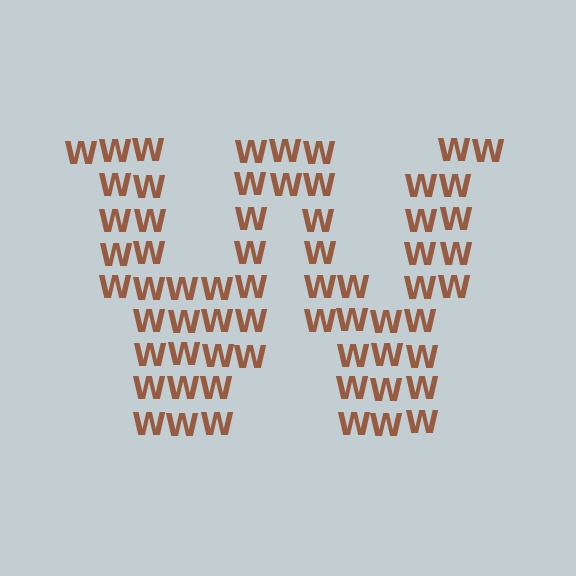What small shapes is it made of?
It is made of small letter W's.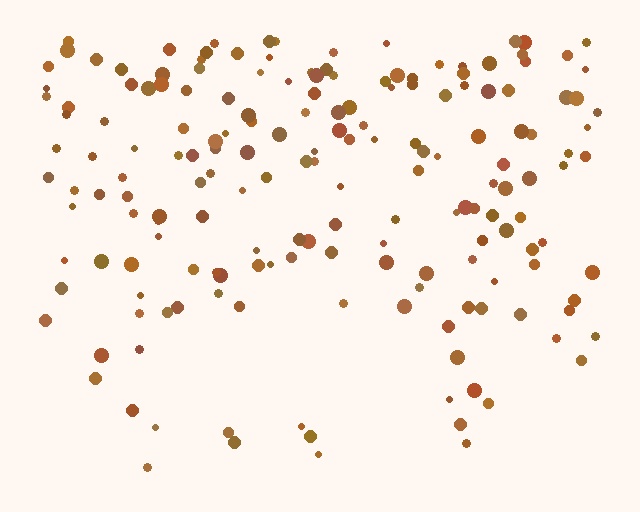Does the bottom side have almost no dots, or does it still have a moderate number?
Still a moderate number, just noticeably fewer than the top.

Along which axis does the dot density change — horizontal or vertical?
Vertical.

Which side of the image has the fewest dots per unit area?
The bottom.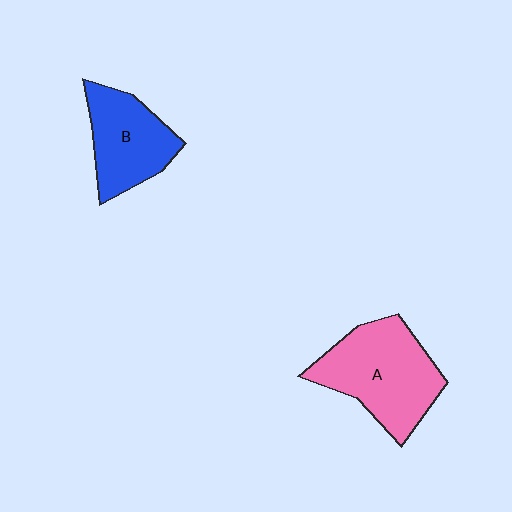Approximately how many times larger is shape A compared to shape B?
Approximately 1.4 times.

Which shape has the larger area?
Shape A (pink).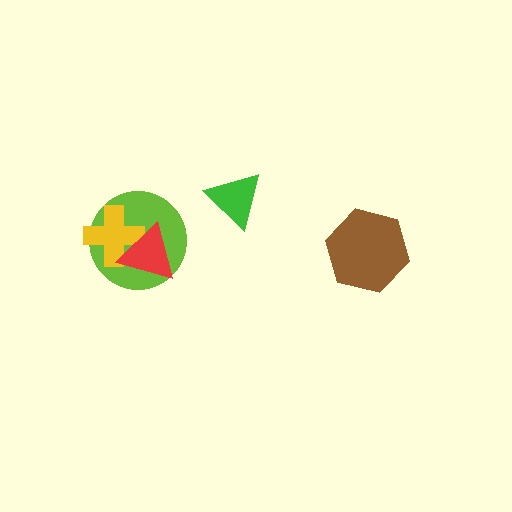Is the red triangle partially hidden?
No, no other shape covers it.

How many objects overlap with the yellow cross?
2 objects overlap with the yellow cross.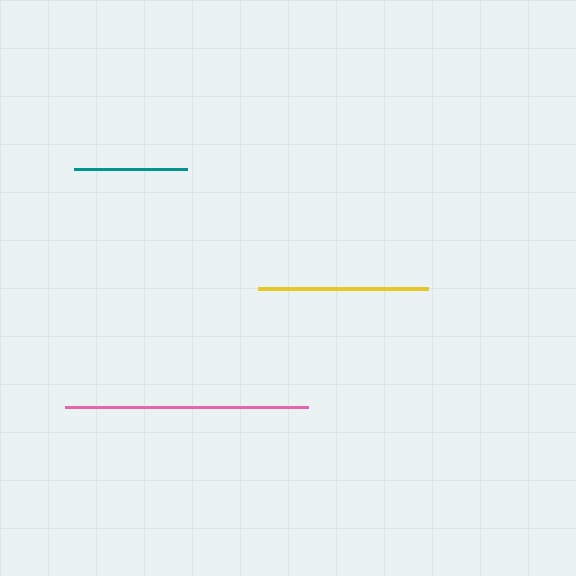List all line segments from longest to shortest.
From longest to shortest: pink, yellow, teal.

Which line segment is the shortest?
The teal line is the shortest at approximately 113 pixels.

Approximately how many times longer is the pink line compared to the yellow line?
The pink line is approximately 1.4 times the length of the yellow line.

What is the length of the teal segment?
The teal segment is approximately 113 pixels long.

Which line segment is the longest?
The pink line is the longest at approximately 243 pixels.